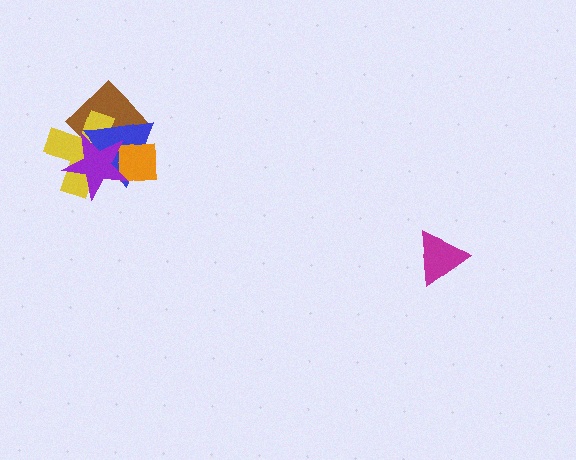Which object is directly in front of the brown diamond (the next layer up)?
The yellow cross is directly in front of the brown diamond.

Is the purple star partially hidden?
No, no other shape covers it.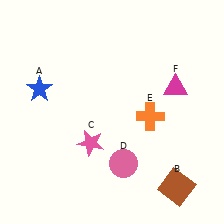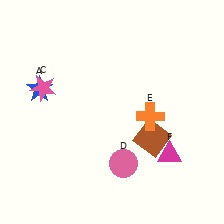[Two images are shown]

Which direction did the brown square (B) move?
The brown square (B) moved up.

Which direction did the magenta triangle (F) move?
The magenta triangle (F) moved down.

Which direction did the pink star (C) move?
The pink star (C) moved up.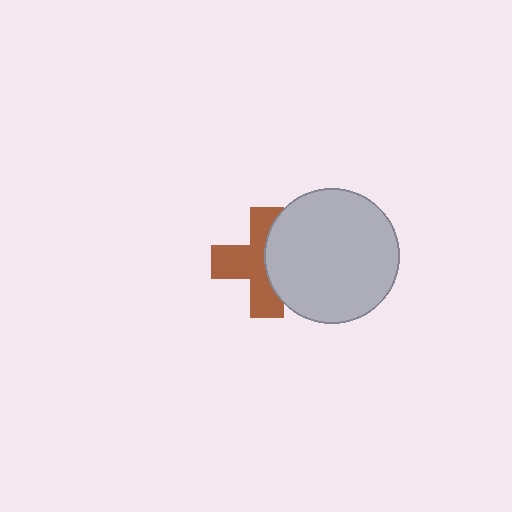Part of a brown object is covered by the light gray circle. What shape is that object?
It is a cross.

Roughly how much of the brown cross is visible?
About half of it is visible (roughly 59%).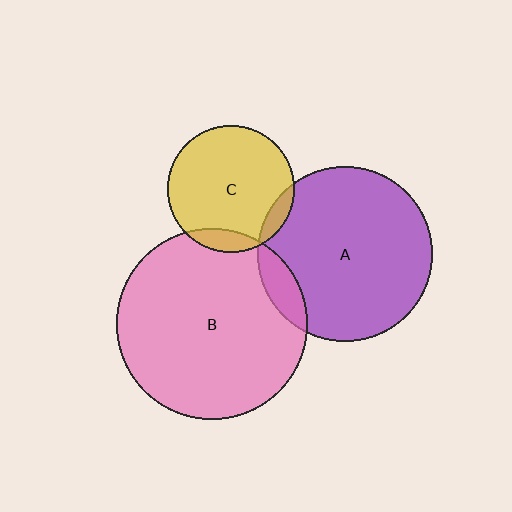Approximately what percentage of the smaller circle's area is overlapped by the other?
Approximately 10%.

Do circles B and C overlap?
Yes.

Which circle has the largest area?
Circle B (pink).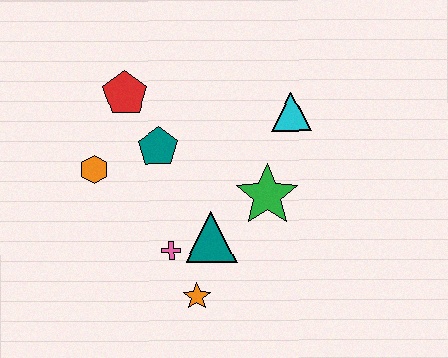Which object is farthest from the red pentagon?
The orange star is farthest from the red pentagon.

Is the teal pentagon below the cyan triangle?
Yes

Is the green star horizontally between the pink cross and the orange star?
No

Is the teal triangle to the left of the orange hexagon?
No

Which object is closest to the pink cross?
The teal triangle is closest to the pink cross.